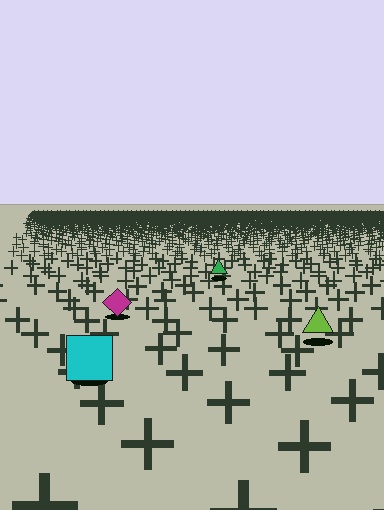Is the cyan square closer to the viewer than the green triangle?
Yes. The cyan square is closer — you can tell from the texture gradient: the ground texture is coarser near it.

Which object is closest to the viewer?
The cyan square is closest. The texture marks near it are larger and more spread out.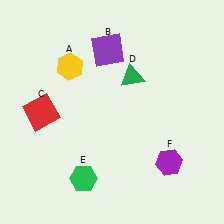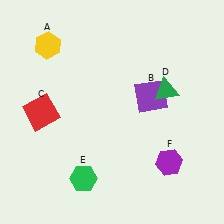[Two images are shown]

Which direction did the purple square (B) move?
The purple square (B) moved down.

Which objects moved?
The objects that moved are: the yellow hexagon (A), the purple square (B), the green triangle (D).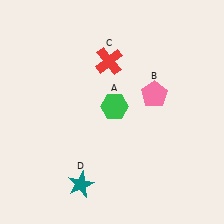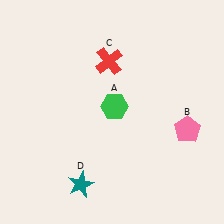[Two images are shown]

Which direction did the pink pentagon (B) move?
The pink pentagon (B) moved down.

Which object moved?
The pink pentagon (B) moved down.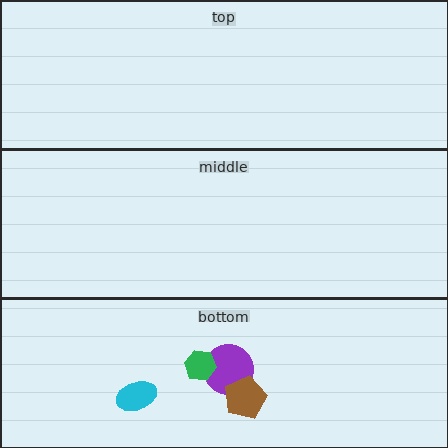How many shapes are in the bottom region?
4.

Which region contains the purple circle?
The bottom region.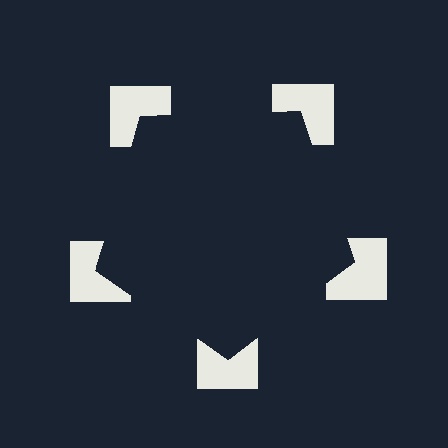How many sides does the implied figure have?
5 sides.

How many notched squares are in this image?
There are 5 — one at each vertex of the illusory pentagon.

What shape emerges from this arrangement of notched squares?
An illusory pentagon — its edges are inferred from the aligned wedge cuts in the notched squares, not physically drawn.